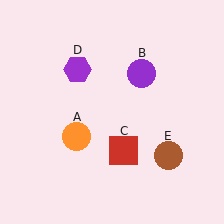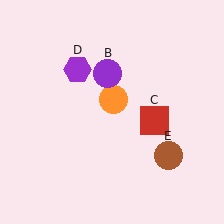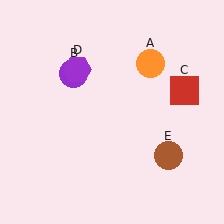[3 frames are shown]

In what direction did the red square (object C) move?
The red square (object C) moved up and to the right.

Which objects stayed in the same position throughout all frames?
Purple hexagon (object D) and brown circle (object E) remained stationary.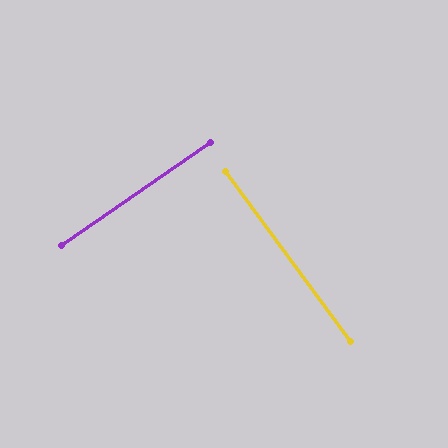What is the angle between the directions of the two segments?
Approximately 88 degrees.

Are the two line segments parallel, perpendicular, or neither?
Perpendicular — they meet at approximately 88°.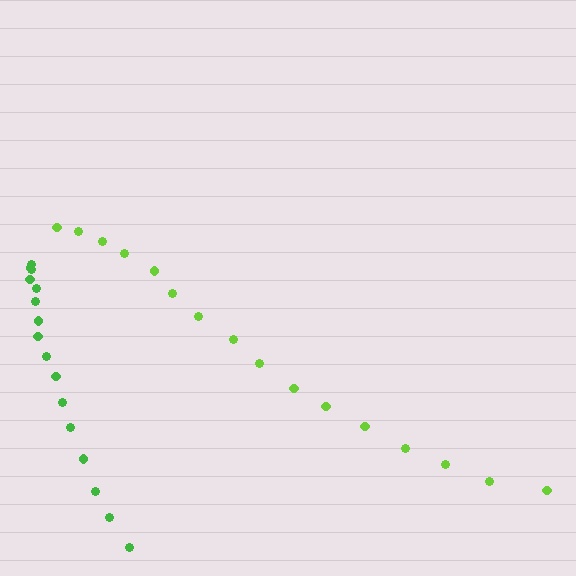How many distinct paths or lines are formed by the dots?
There are 2 distinct paths.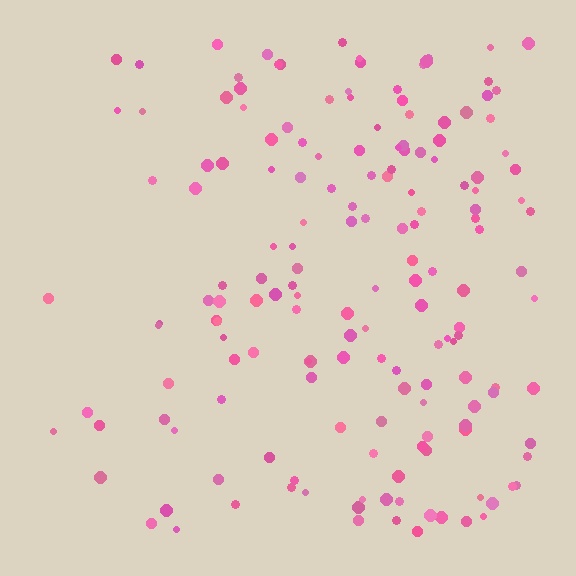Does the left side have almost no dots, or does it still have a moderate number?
Still a moderate number, just noticeably fewer than the right.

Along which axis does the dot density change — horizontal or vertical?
Horizontal.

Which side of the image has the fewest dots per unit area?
The left.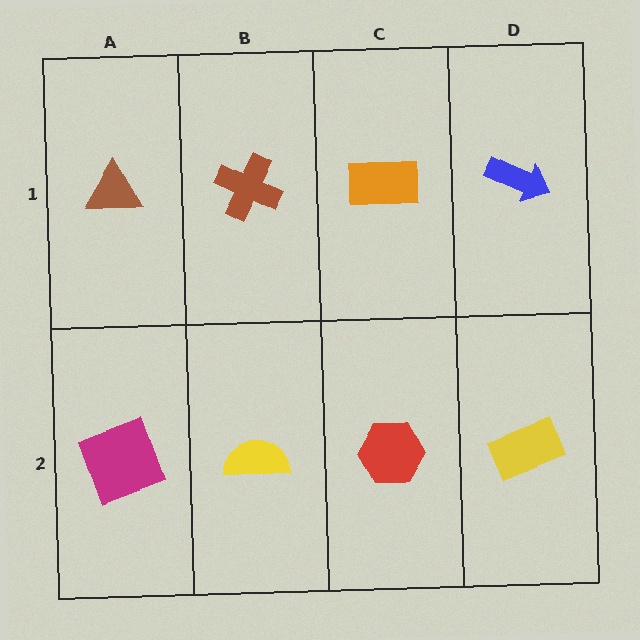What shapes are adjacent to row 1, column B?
A yellow semicircle (row 2, column B), a brown triangle (row 1, column A), an orange rectangle (row 1, column C).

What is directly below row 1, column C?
A red hexagon.